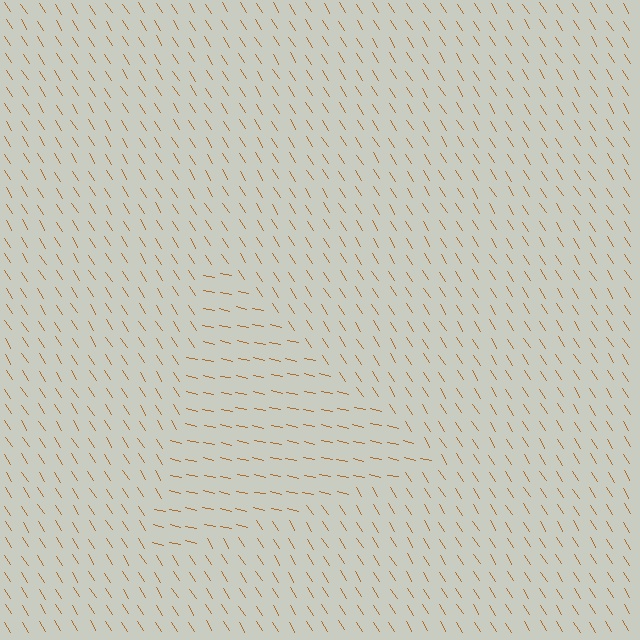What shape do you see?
I see a triangle.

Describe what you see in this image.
The image is filled with small brown line segments. A triangle region in the image has lines oriented differently from the surrounding lines, creating a visible texture boundary.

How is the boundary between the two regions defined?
The boundary is defined purely by a change in line orientation (approximately 45 degrees difference). All lines are the same color and thickness.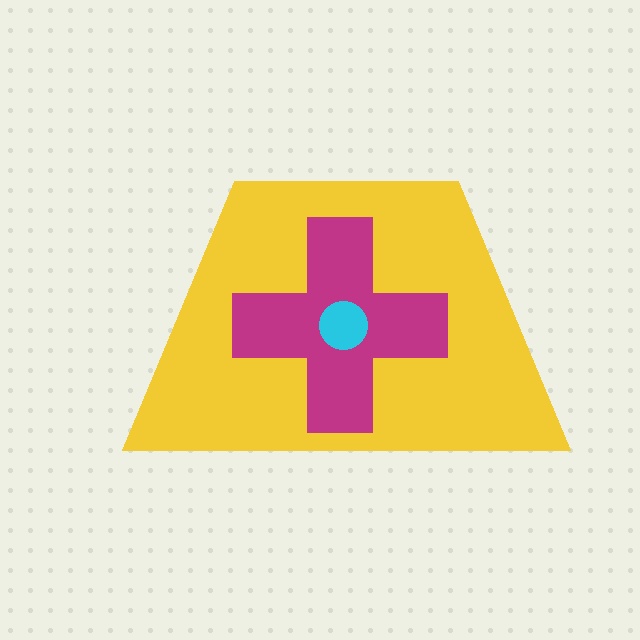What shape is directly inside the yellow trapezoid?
The magenta cross.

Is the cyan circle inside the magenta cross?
Yes.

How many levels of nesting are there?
3.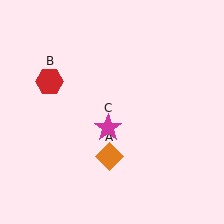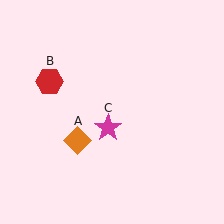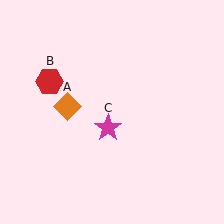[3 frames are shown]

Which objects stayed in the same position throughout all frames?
Red hexagon (object B) and magenta star (object C) remained stationary.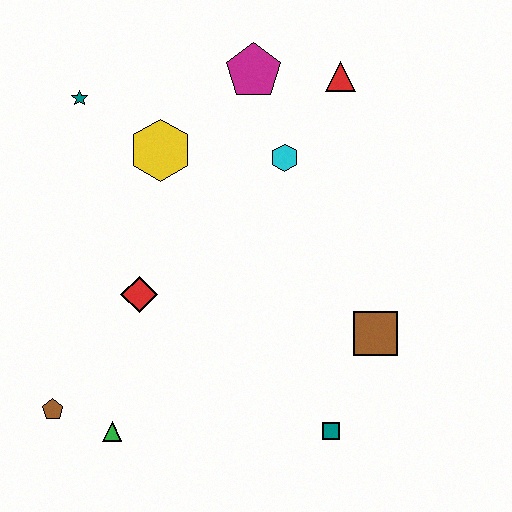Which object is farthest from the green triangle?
The red triangle is farthest from the green triangle.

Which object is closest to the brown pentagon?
The green triangle is closest to the brown pentagon.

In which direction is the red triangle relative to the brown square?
The red triangle is above the brown square.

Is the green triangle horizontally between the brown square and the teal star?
Yes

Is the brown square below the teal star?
Yes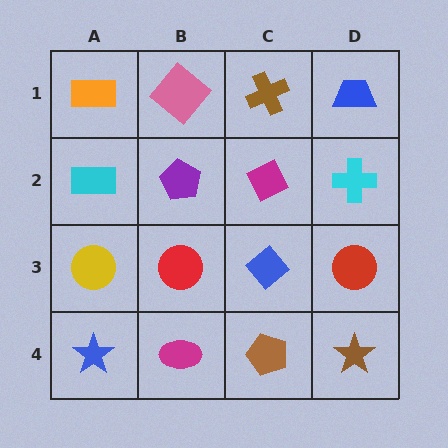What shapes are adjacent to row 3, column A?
A cyan rectangle (row 2, column A), a blue star (row 4, column A), a red circle (row 3, column B).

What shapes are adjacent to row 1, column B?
A purple pentagon (row 2, column B), an orange rectangle (row 1, column A), a brown cross (row 1, column C).